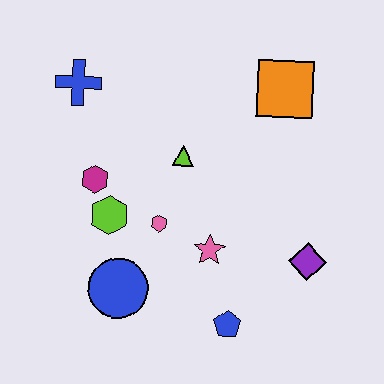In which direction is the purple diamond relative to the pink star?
The purple diamond is to the right of the pink star.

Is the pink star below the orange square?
Yes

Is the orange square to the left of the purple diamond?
Yes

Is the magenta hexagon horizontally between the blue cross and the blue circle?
Yes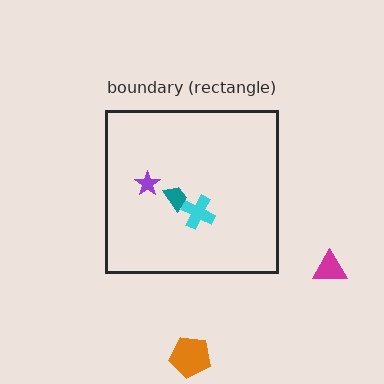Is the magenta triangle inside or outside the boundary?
Outside.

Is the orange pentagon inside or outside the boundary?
Outside.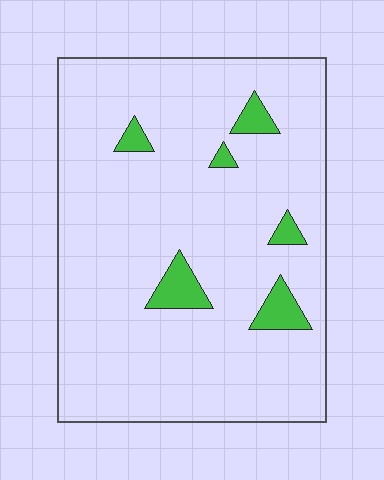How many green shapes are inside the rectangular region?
6.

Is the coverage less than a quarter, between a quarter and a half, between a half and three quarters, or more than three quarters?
Less than a quarter.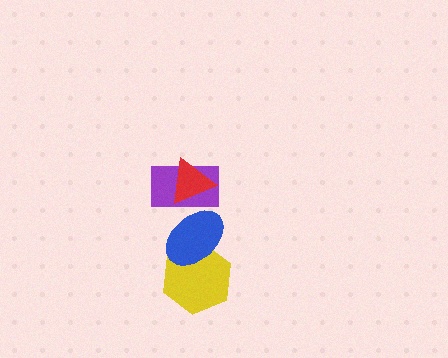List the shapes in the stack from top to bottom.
From top to bottom: the red triangle, the purple rectangle, the blue ellipse, the yellow hexagon.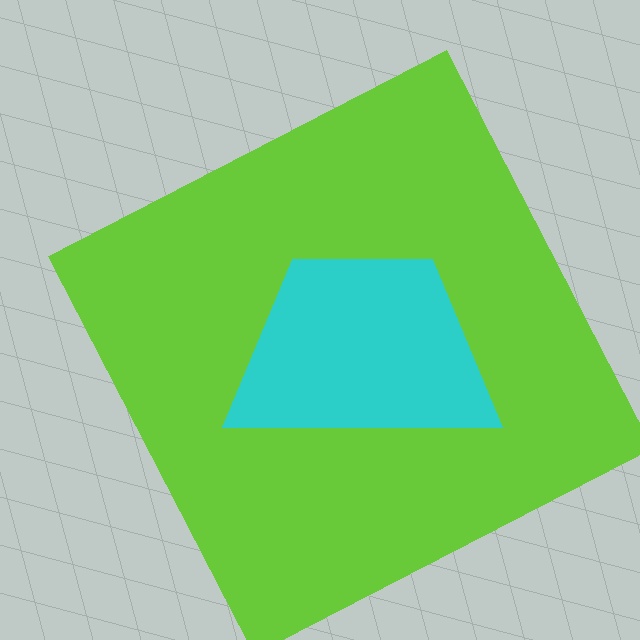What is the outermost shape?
The lime square.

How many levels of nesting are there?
2.